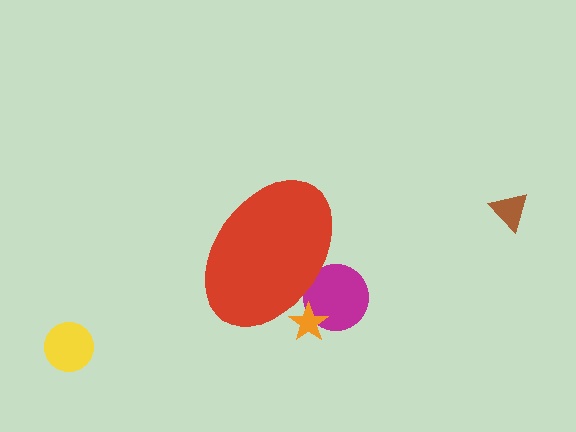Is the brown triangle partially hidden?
No, the brown triangle is fully visible.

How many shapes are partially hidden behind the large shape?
2 shapes are partially hidden.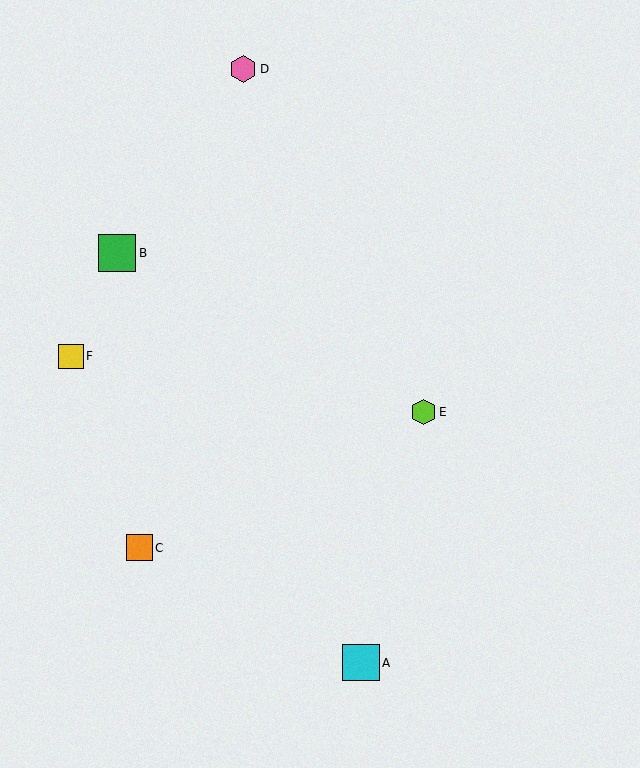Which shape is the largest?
The green square (labeled B) is the largest.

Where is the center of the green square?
The center of the green square is at (117, 253).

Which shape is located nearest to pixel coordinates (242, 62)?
The pink hexagon (labeled D) at (243, 69) is nearest to that location.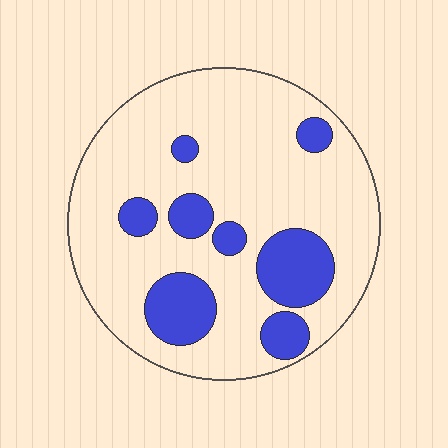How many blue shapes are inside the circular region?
8.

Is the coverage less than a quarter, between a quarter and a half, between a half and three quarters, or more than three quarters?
Less than a quarter.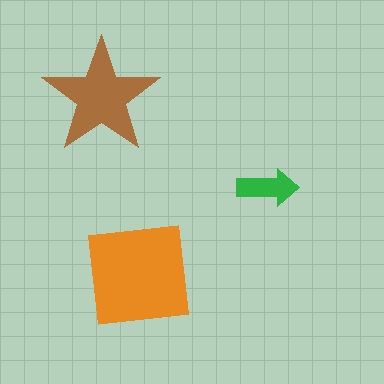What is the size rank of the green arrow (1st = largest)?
3rd.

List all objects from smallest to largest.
The green arrow, the brown star, the orange square.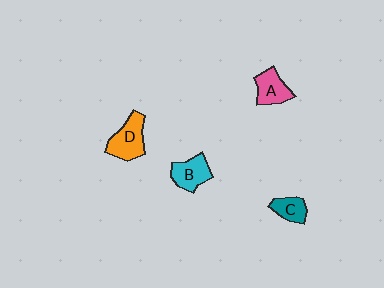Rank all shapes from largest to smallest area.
From largest to smallest: D (orange), B (cyan), A (pink), C (teal).